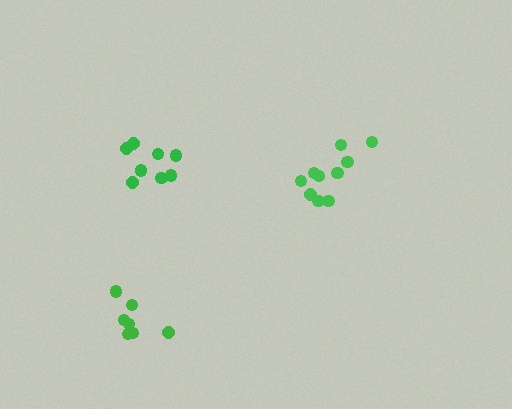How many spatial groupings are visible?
There are 3 spatial groupings.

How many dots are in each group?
Group 1: 8 dots, Group 2: 10 dots, Group 3: 7 dots (25 total).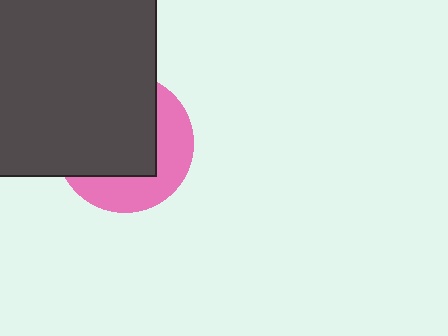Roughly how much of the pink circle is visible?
A small part of it is visible (roughly 38%).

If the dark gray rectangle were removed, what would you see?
You would see the complete pink circle.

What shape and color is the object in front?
The object in front is a dark gray rectangle.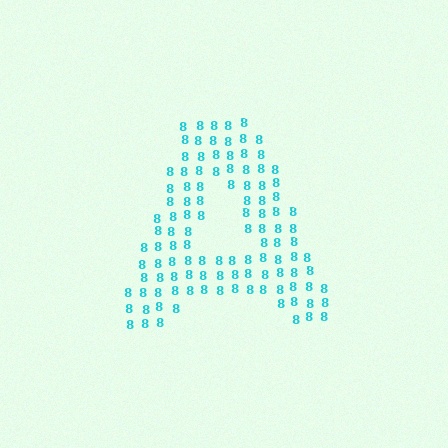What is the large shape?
The large shape is the letter A.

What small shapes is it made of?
It is made of small digit 8's.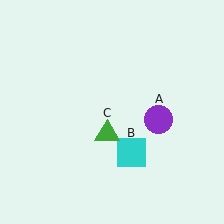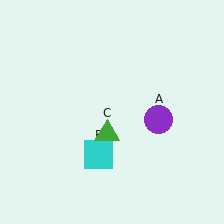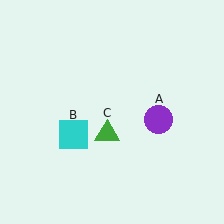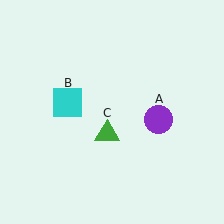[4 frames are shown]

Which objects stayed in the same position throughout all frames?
Purple circle (object A) and green triangle (object C) remained stationary.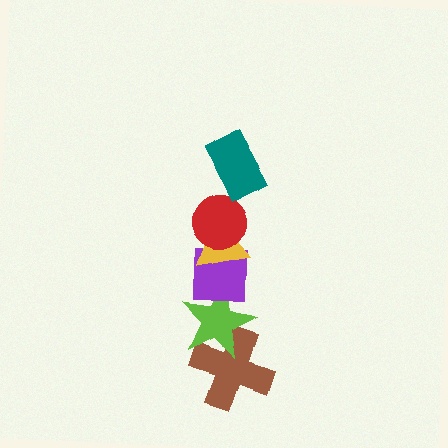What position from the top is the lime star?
The lime star is 5th from the top.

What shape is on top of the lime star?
The purple square is on top of the lime star.